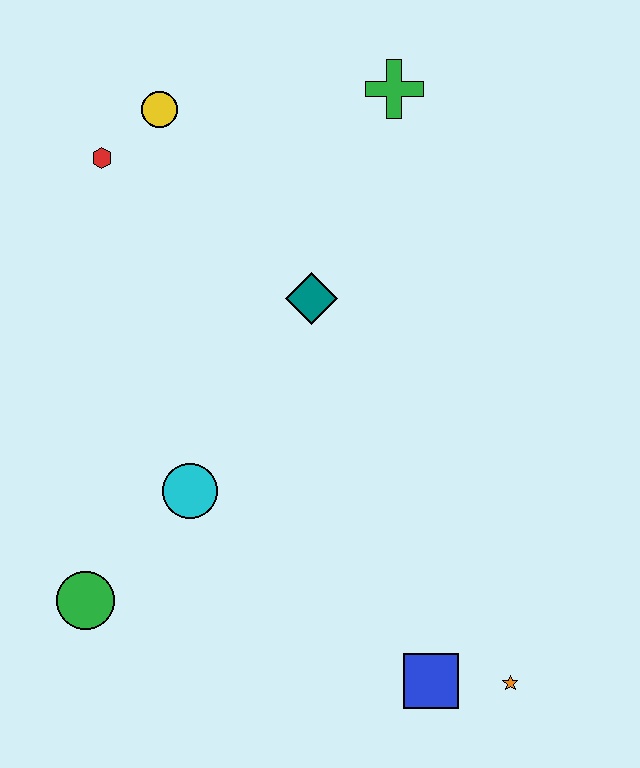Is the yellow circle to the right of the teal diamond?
No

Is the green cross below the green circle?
No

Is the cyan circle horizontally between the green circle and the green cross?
Yes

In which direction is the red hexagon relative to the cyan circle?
The red hexagon is above the cyan circle.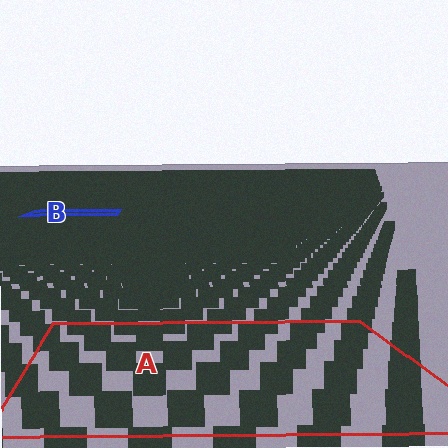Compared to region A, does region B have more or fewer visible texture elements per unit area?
Region B has more texture elements per unit area — they are packed more densely because it is farther away.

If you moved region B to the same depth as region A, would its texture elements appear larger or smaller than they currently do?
They would appear larger. At a closer depth, the same texture elements are projected at a bigger on-screen size.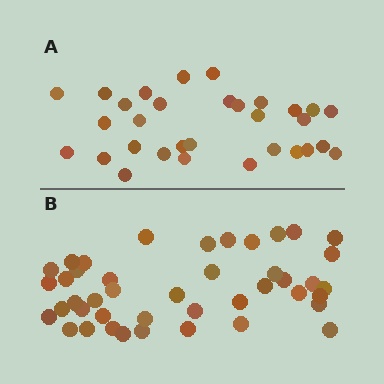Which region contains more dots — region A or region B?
Region B (the bottom region) has more dots.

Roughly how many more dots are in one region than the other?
Region B has roughly 12 or so more dots than region A.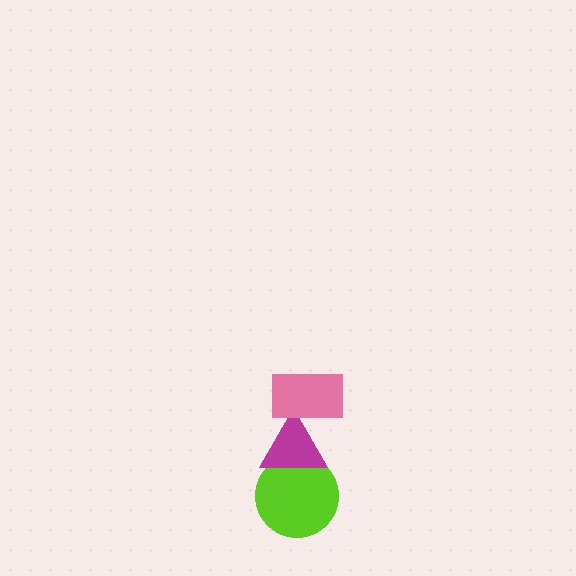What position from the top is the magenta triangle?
The magenta triangle is 2nd from the top.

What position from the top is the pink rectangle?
The pink rectangle is 1st from the top.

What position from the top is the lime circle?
The lime circle is 3rd from the top.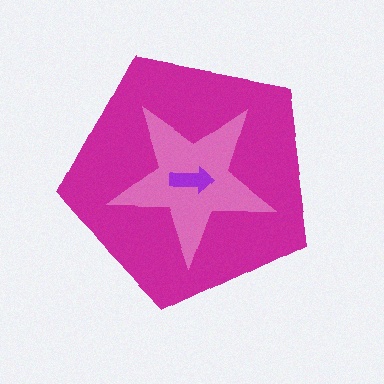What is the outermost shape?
The magenta pentagon.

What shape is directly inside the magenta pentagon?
The pink star.